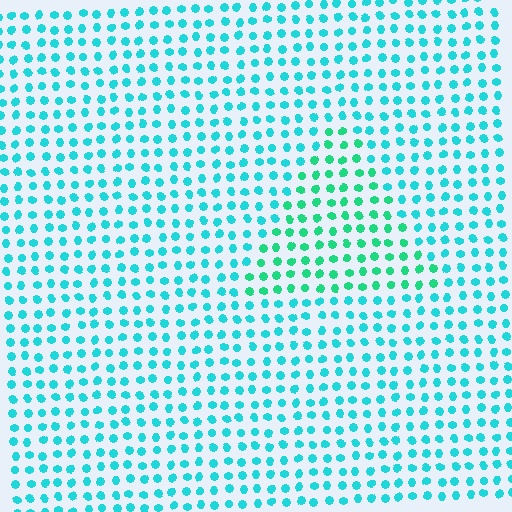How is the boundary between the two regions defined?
The boundary is defined purely by a slight shift in hue (about 29 degrees). Spacing, size, and orientation are identical on both sides.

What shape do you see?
I see a triangle.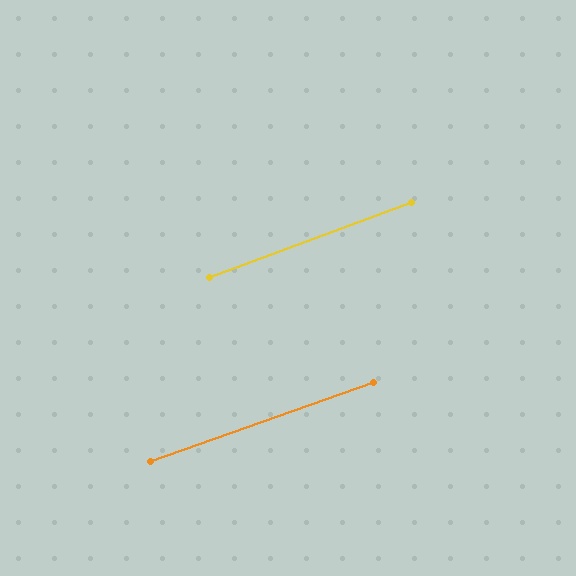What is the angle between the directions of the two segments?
Approximately 1 degree.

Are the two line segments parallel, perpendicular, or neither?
Parallel — their directions differ by only 1.1°.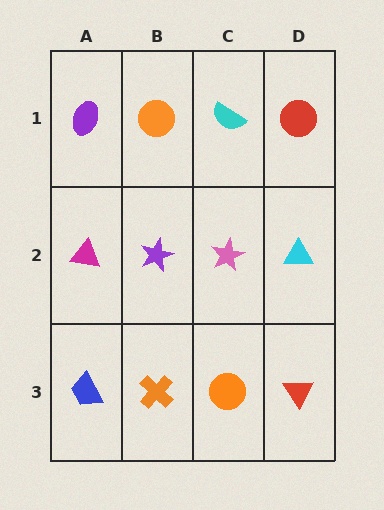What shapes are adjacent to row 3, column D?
A cyan triangle (row 2, column D), an orange circle (row 3, column C).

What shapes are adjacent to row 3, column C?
A pink star (row 2, column C), an orange cross (row 3, column B), a red triangle (row 3, column D).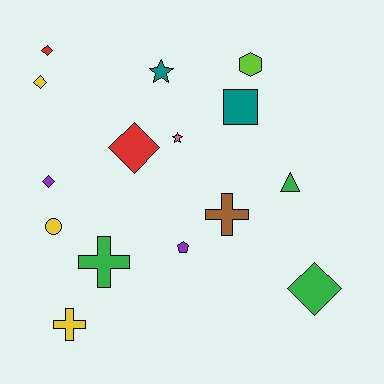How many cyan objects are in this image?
There are no cyan objects.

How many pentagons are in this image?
There is 1 pentagon.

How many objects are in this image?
There are 15 objects.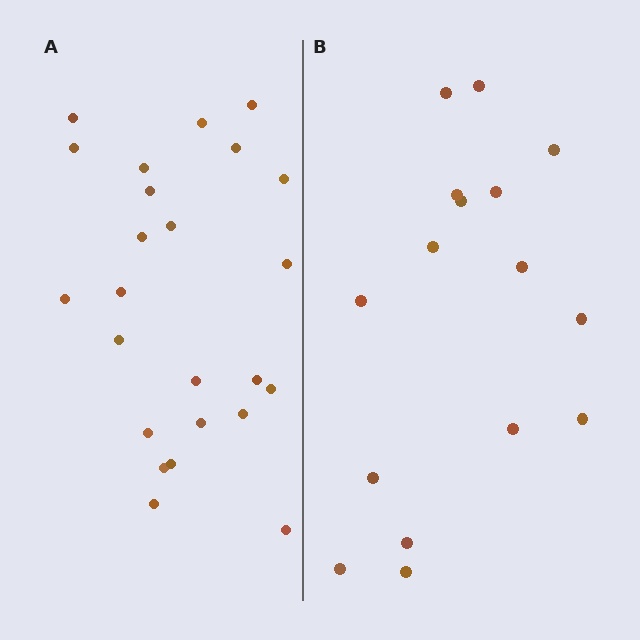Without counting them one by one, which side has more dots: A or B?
Region A (the left region) has more dots.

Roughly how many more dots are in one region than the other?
Region A has roughly 8 or so more dots than region B.